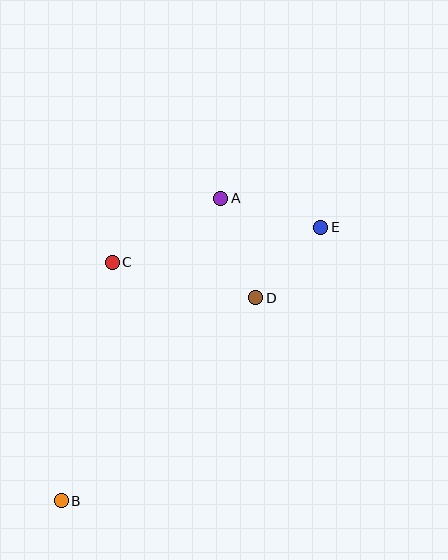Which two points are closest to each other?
Points D and E are closest to each other.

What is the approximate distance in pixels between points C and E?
The distance between C and E is approximately 211 pixels.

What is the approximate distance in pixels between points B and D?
The distance between B and D is approximately 281 pixels.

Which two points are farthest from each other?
Points B and E are farthest from each other.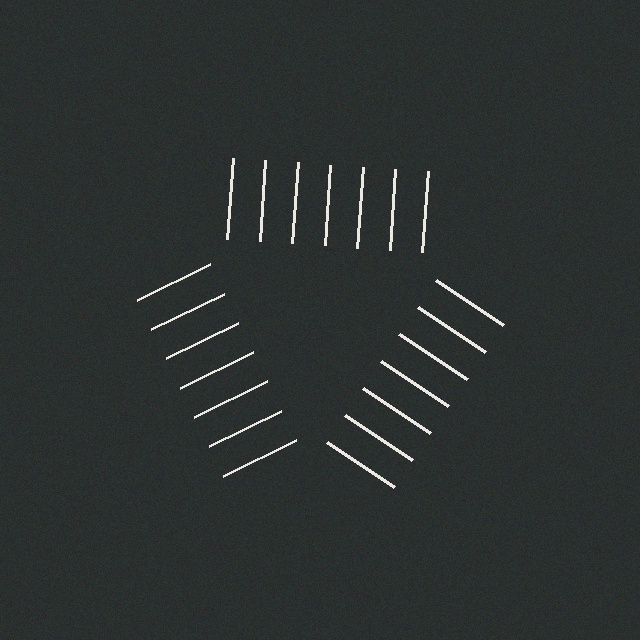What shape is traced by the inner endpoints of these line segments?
An illusory triangle — the line segments terminate on its edges but no continuous stroke is drawn.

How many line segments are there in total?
21 — 7 along each of the 3 edges.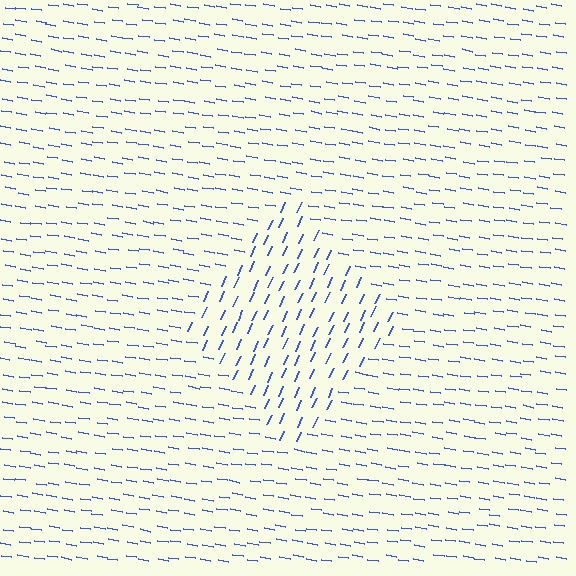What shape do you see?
I see a diamond.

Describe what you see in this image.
The image is filled with small blue line segments. A diamond region in the image has lines oriented differently from the surrounding lines, creating a visible texture boundary.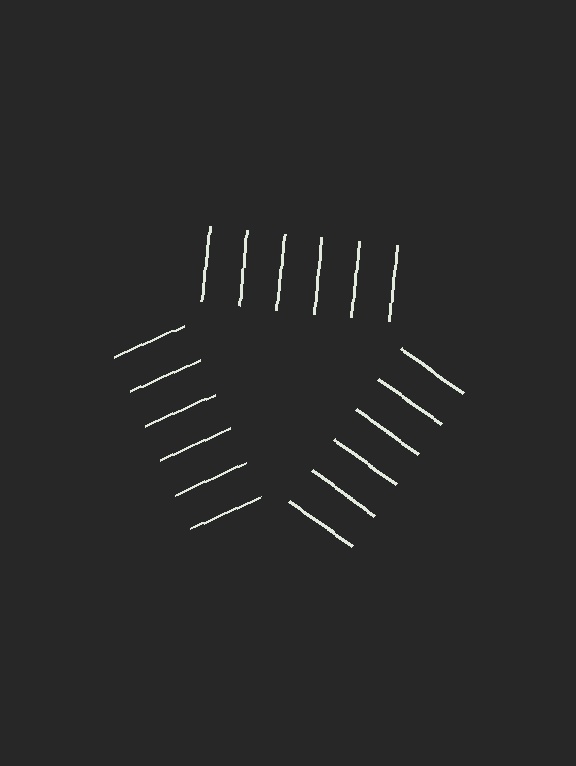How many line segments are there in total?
18 — 6 along each of the 3 edges.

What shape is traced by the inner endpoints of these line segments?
An illusory triangle — the line segments terminate on its edges but no continuous stroke is drawn.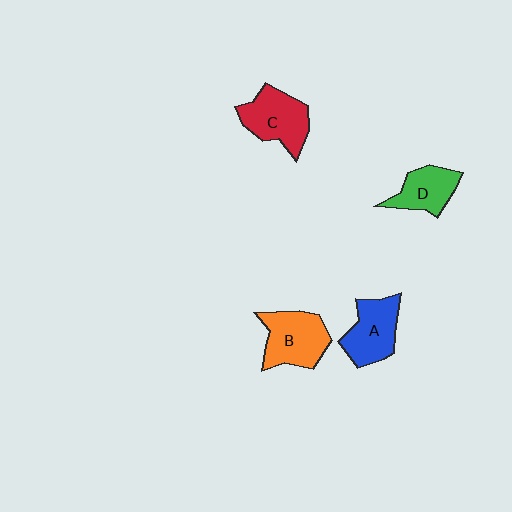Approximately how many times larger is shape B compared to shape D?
Approximately 1.4 times.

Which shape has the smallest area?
Shape D (green).